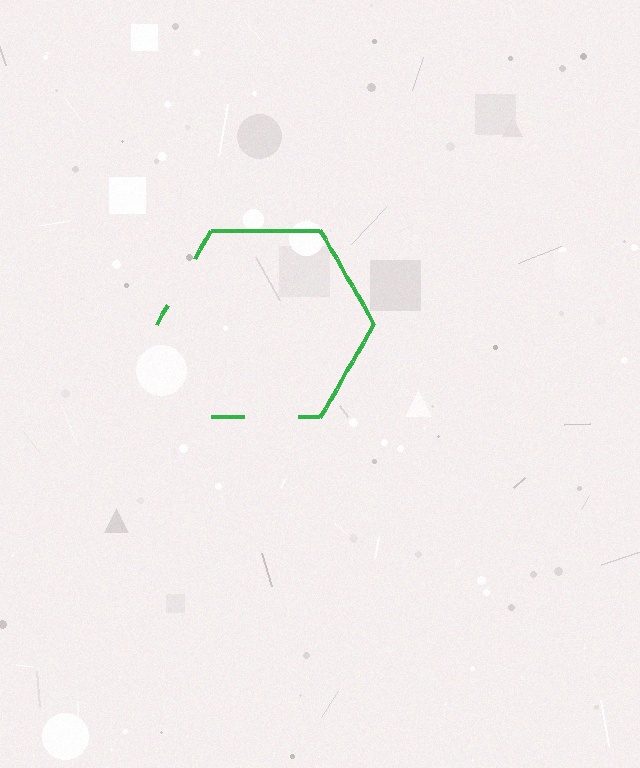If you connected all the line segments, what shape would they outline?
They would outline a hexagon.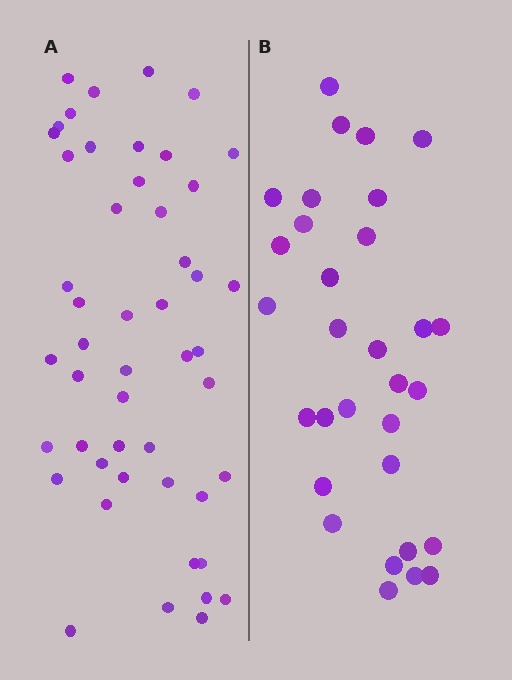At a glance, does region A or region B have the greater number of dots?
Region A (the left region) has more dots.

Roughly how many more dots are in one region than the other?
Region A has approximately 20 more dots than region B.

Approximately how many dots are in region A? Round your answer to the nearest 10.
About 50 dots. (The exact count is 49, which rounds to 50.)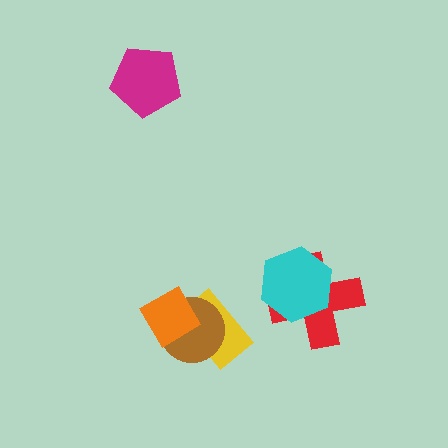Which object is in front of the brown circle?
The orange diamond is in front of the brown circle.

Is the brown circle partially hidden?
Yes, it is partially covered by another shape.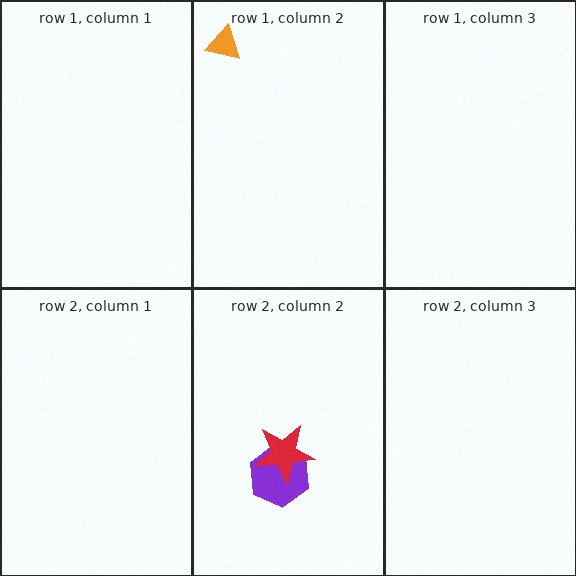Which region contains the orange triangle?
The row 1, column 2 region.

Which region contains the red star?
The row 2, column 2 region.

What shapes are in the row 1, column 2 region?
The orange triangle.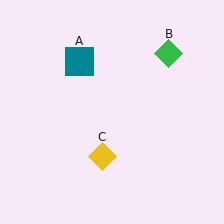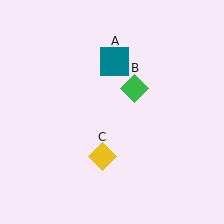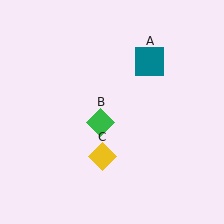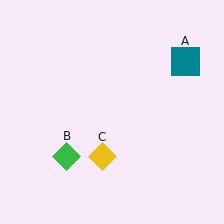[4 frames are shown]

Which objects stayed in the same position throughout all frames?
Yellow diamond (object C) remained stationary.